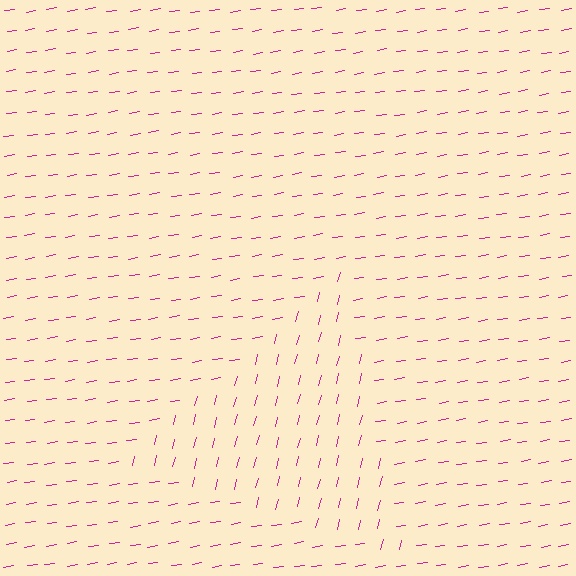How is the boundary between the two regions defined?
The boundary is defined purely by a change in line orientation (approximately 67 degrees difference). All lines are the same color and thickness.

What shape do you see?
I see a triangle.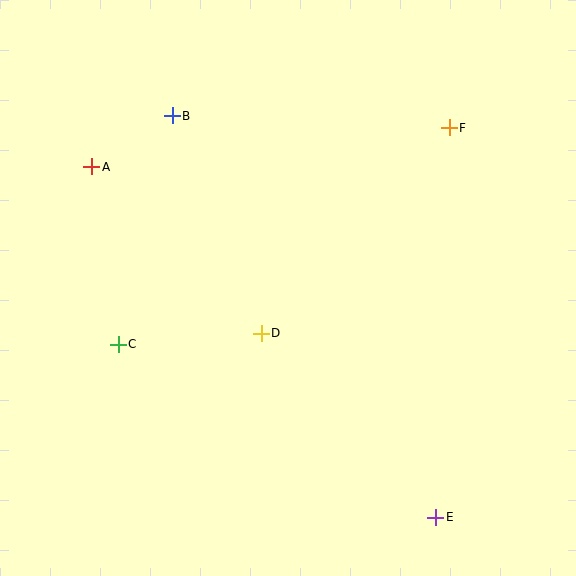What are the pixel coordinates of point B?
Point B is at (172, 116).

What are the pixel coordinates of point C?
Point C is at (118, 344).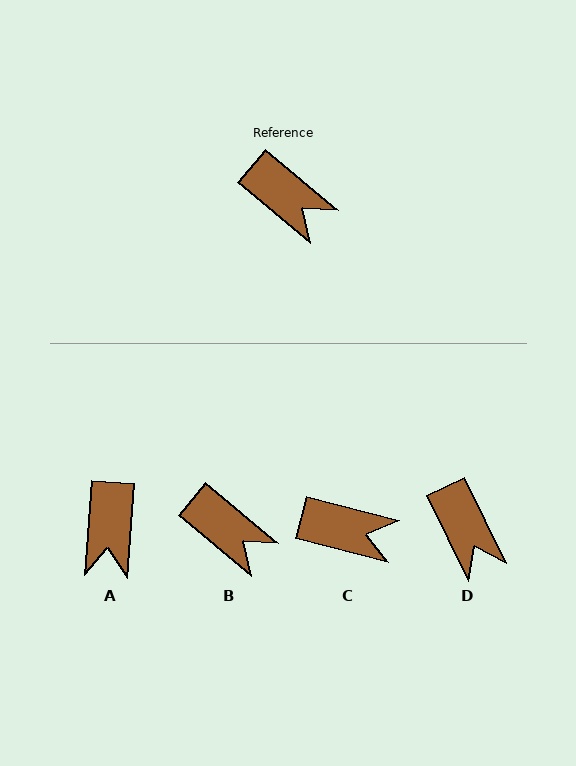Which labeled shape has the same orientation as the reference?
B.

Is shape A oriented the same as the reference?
No, it is off by about 54 degrees.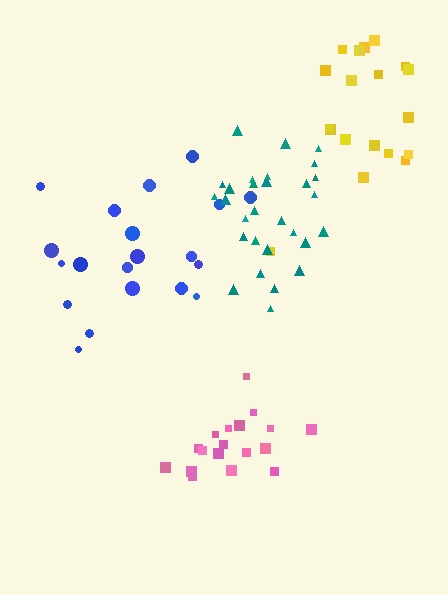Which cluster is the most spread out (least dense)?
Blue.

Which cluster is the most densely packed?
Teal.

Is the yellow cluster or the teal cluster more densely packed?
Teal.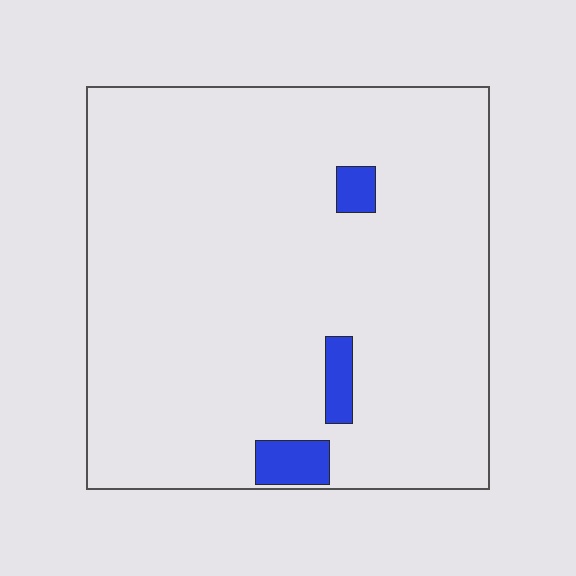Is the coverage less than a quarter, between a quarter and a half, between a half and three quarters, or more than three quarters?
Less than a quarter.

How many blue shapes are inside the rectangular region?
3.